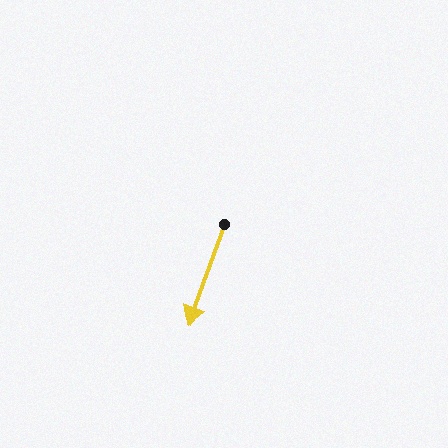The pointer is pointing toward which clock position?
Roughly 7 o'clock.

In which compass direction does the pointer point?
South.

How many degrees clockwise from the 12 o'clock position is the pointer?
Approximately 200 degrees.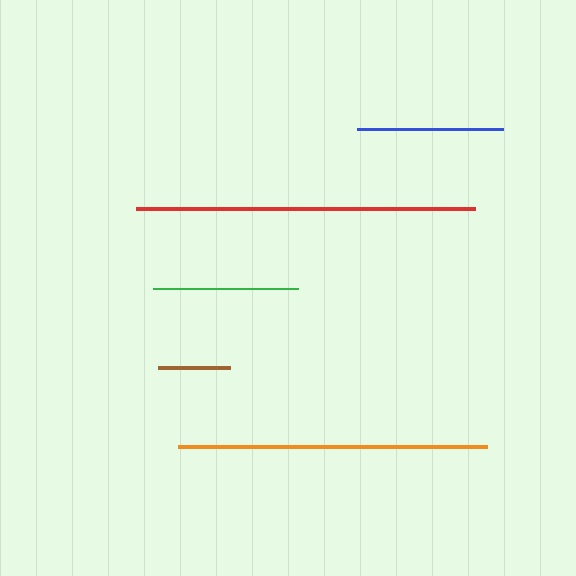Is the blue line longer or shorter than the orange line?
The orange line is longer than the blue line.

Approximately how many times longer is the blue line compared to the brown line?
The blue line is approximately 2.0 times the length of the brown line.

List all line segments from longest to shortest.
From longest to shortest: red, orange, blue, green, brown.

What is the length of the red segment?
The red segment is approximately 338 pixels long.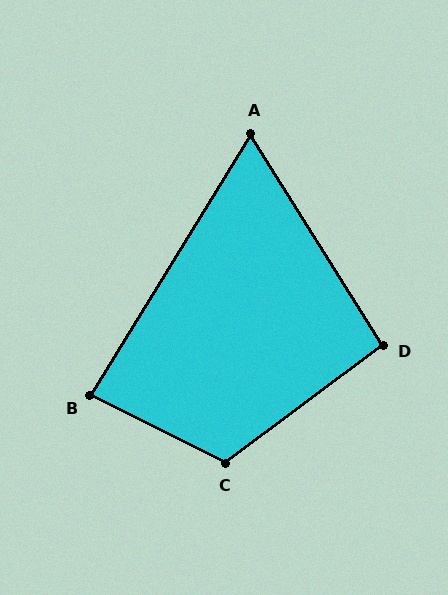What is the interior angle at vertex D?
Approximately 95 degrees (approximately right).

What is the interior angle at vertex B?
Approximately 85 degrees (approximately right).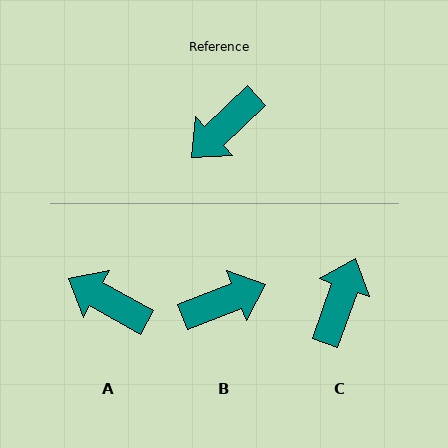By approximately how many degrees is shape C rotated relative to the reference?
Approximately 153 degrees clockwise.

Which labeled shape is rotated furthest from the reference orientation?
B, about 158 degrees away.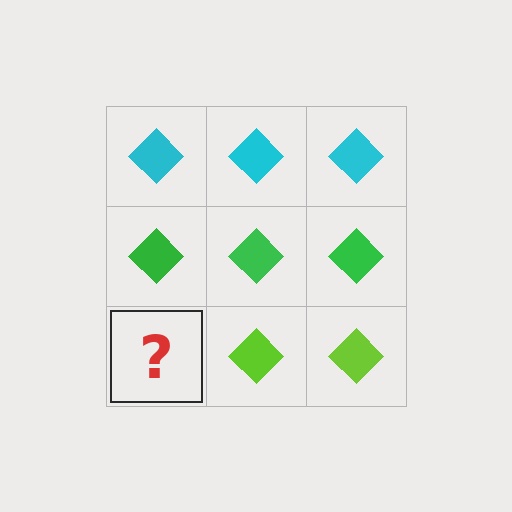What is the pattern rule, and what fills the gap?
The rule is that each row has a consistent color. The gap should be filled with a lime diamond.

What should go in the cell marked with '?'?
The missing cell should contain a lime diamond.